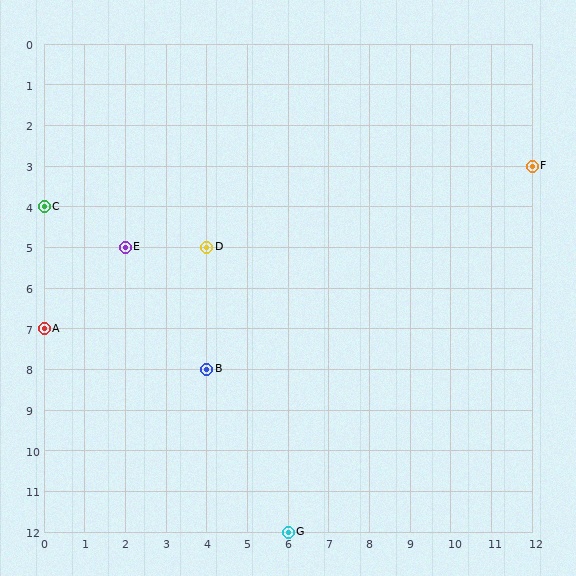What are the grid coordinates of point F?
Point F is at grid coordinates (12, 3).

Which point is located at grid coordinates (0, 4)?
Point C is at (0, 4).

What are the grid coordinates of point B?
Point B is at grid coordinates (4, 8).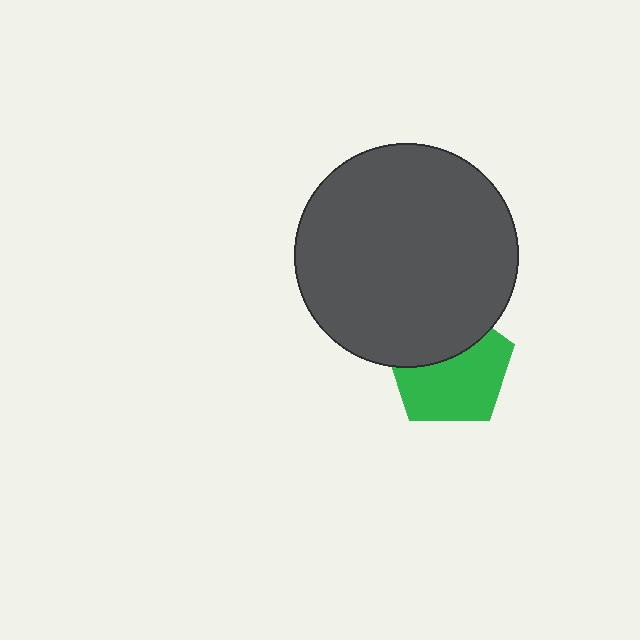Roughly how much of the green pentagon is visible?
About half of it is visible (roughly 62%).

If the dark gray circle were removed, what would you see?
You would see the complete green pentagon.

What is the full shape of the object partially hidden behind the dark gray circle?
The partially hidden object is a green pentagon.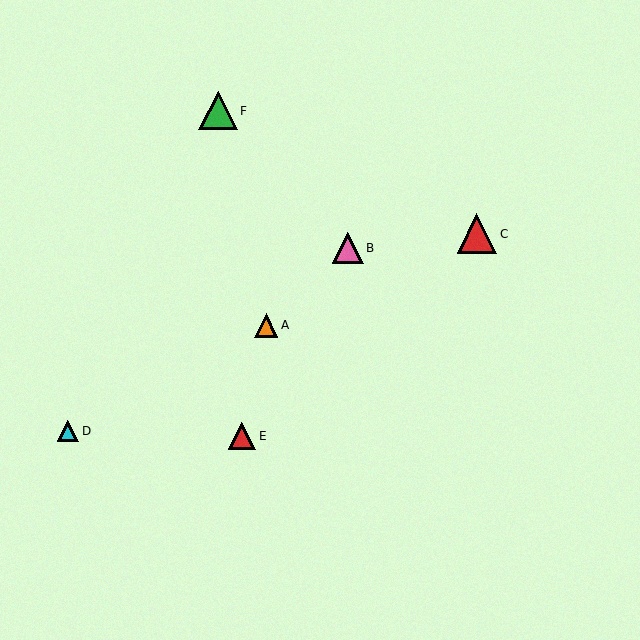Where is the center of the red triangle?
The center of the red triangle is at (477, 234).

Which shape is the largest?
The red triangle (labeled C) is the largest.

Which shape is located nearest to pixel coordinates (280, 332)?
The orange triangle (labeled A) at (266, 325) is nearest to that location.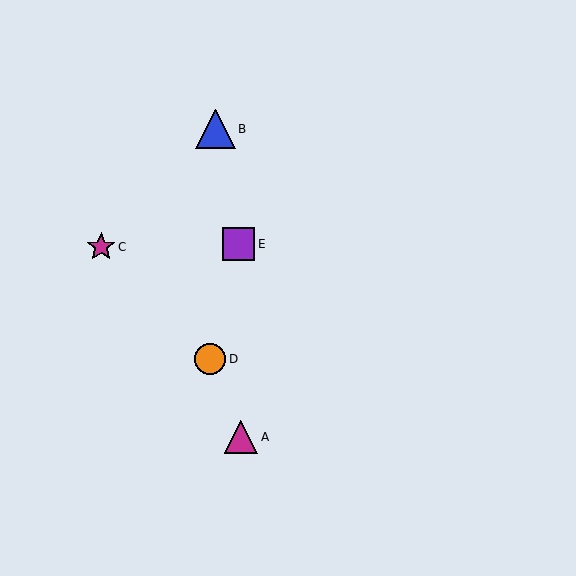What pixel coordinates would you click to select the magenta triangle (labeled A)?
Click at (241, 437) to select the magenta triangle A.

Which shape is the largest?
The blue triangle (labeled B) is the largest.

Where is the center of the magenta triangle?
The center of the magenta triangle is at (241, 437).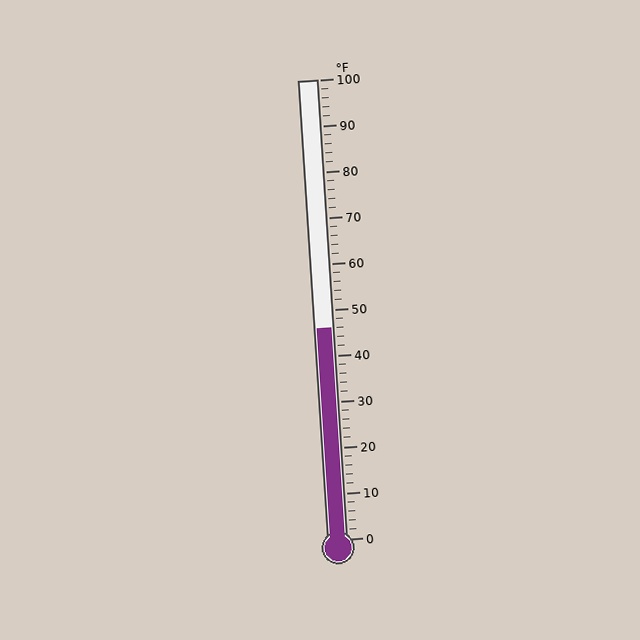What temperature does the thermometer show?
The thermometer shows approximately 46°F.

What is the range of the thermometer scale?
The thermometer scale ranges from 0°F to 100°F.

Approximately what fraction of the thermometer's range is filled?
The thermometer is filled to approximately 45% of its range.